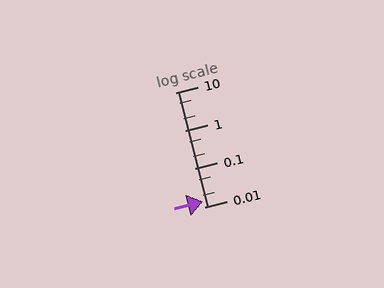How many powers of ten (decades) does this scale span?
The scale spans 3 decades, from 0.01 to 10.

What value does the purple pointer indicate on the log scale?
The pointer indicates approximately 0.014.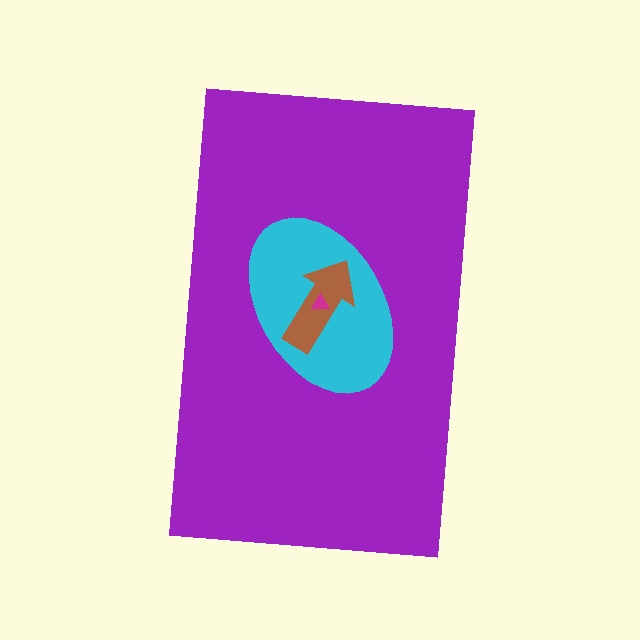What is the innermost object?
The magenta triangle.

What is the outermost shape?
The purple rectangle.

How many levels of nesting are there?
4.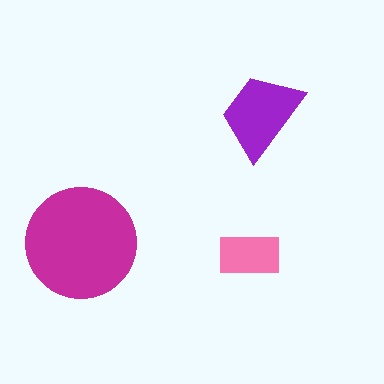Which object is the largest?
The magenta circle.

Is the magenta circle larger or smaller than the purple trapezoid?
Larger.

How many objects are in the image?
There are 3 objects in the image.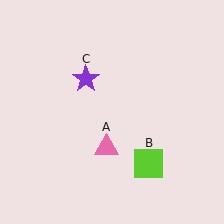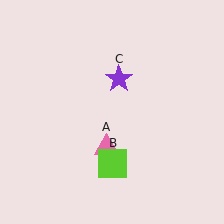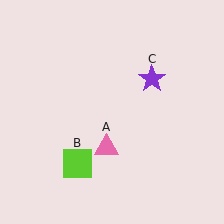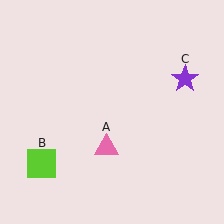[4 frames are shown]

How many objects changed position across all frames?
2 objects changed position: lime square (object B), purple star (object C).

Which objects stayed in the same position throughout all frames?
Pink triangle (object A) remained stationary.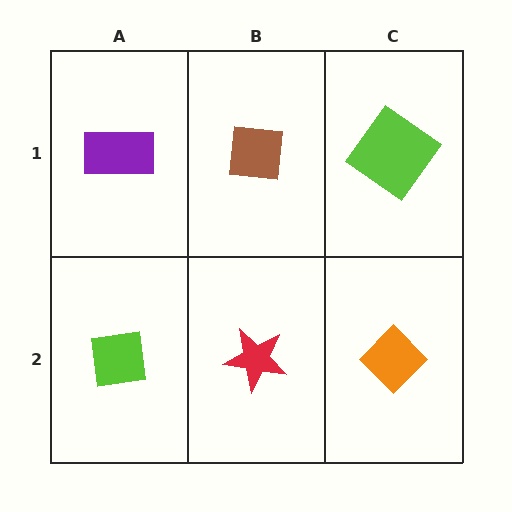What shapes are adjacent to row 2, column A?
A purple rectangle (row 1, column A), a red star (row 2, column B).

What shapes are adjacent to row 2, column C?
A lime diamond (row 1, column C), a red star (row 2, column B).